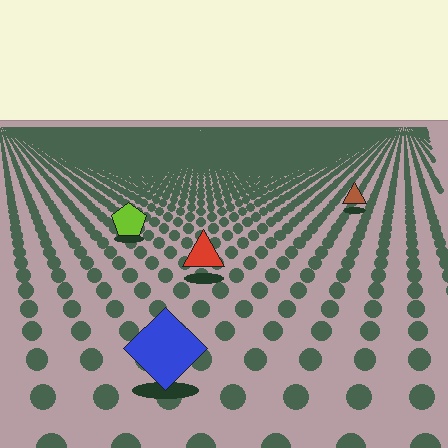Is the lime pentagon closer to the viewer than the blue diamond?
No. The blue diamond is closer — you can tell from the texture gradient: the ground texture is coarser near it.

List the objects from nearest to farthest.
From nearest to farthest: the blue diamond, the red triangle, the lime pentagon, the brown triangle.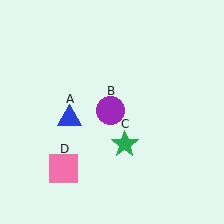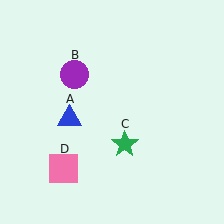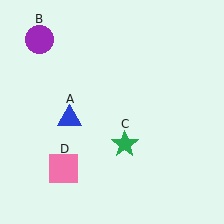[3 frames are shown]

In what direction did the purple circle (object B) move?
The purple circle (object B) moved up and to the left.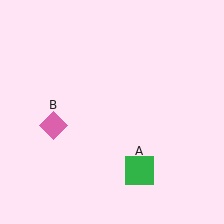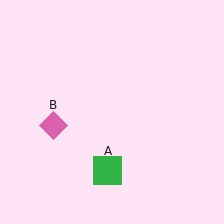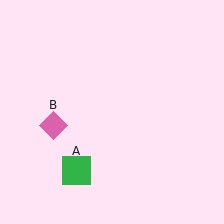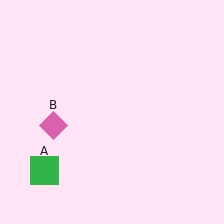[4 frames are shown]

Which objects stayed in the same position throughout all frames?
Pink diamond (object B) remained stationary.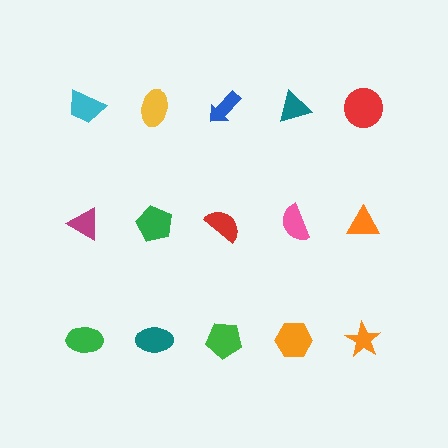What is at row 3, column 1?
A green ellipse.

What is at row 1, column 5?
A red circle.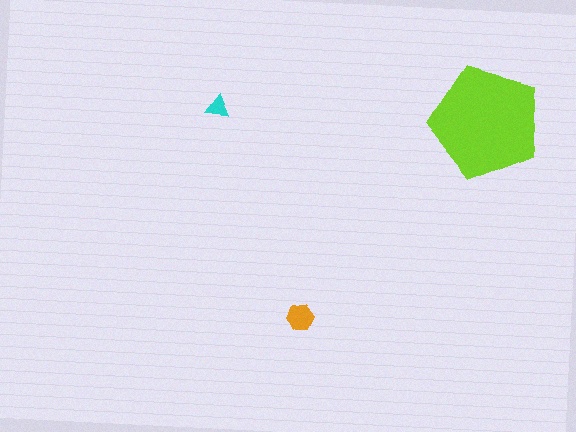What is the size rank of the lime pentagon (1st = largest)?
1st.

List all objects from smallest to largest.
The cyan triangle, the orange hexagon, the lime pentagon.